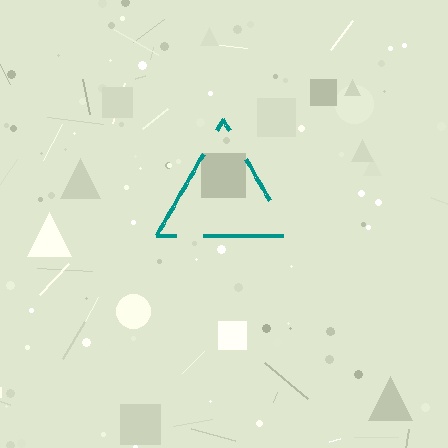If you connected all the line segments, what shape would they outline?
They would outline a triangle.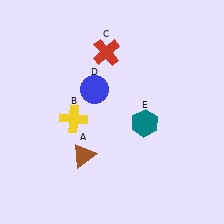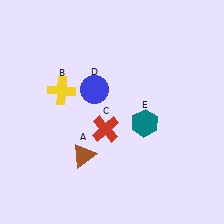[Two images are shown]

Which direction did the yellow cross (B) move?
The yellow cross (B) moved up.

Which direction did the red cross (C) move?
The red cross (C) moved down.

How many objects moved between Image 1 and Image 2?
2 objects moved between the two images.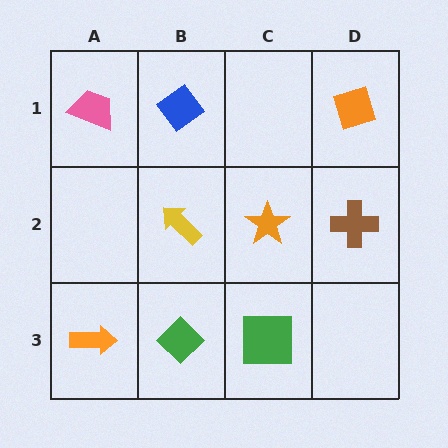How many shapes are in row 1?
3 shapes.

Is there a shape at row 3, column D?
No, that cell is empty.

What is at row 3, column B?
A green diamond.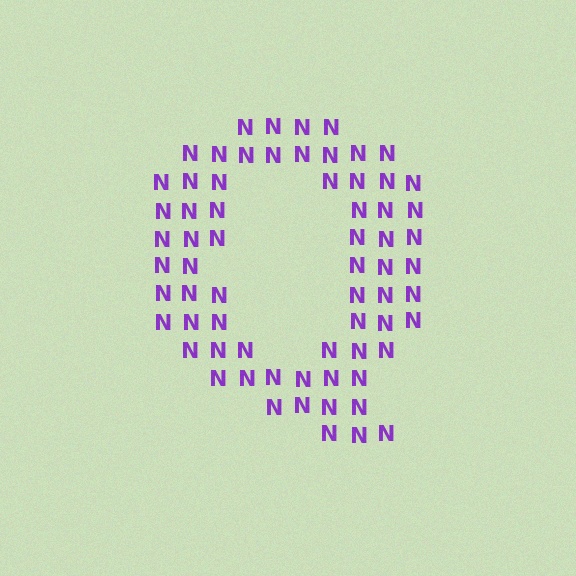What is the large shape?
The large shape is the letter Q.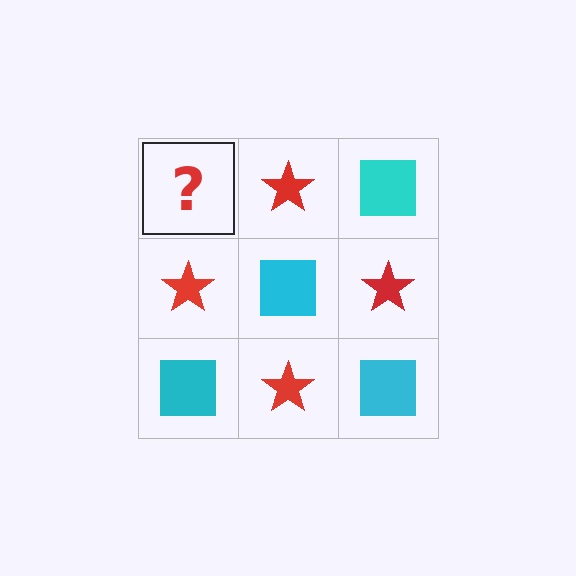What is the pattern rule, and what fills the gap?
The rule is that it alternates cyan square and red star in a checkerboard pattern. The gap should be filled with a cyan square.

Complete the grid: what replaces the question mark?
The question mark should be replaced with a cyan square.